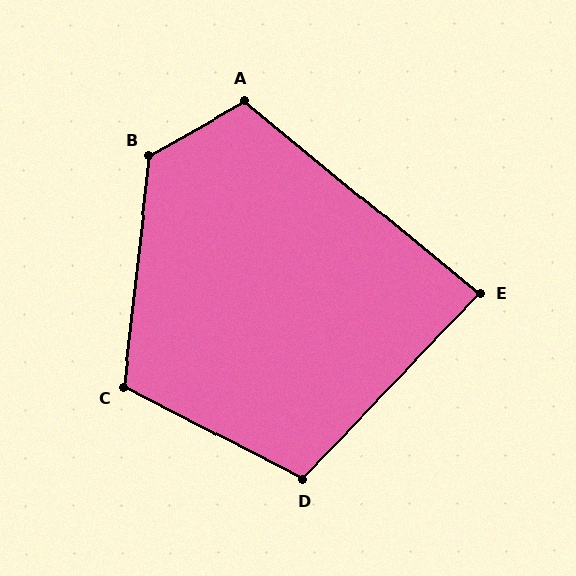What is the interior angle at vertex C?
Approximately 111 degrees (obtuse).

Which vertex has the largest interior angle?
B, at approximately 126 degrees.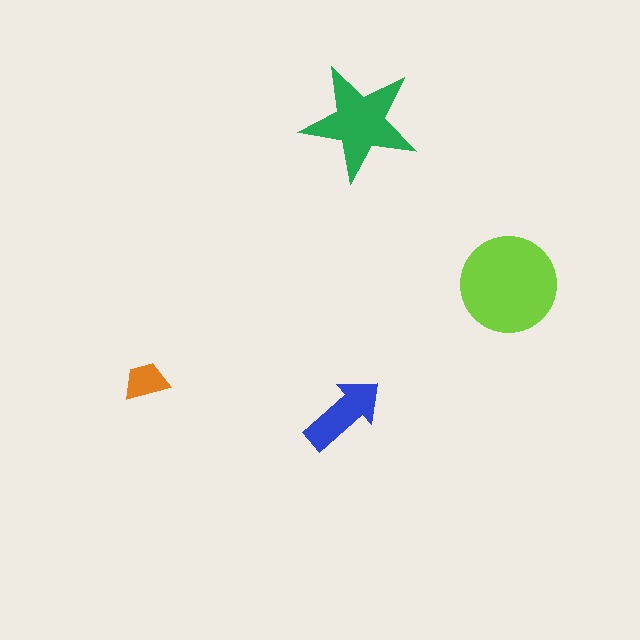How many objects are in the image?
There are 4 objects in the image.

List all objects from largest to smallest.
The lime circle, the green star, the blue arrow, the orange trapezoid.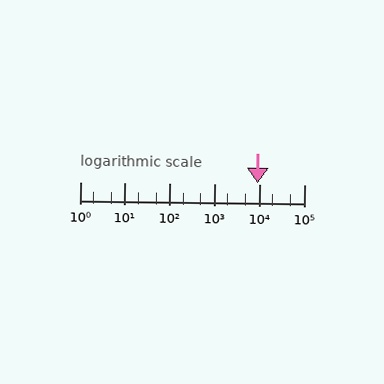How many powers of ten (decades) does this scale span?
The scale spans 5 decades, from 1 to 100000.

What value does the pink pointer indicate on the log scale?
The pointer indicates approximately 9100.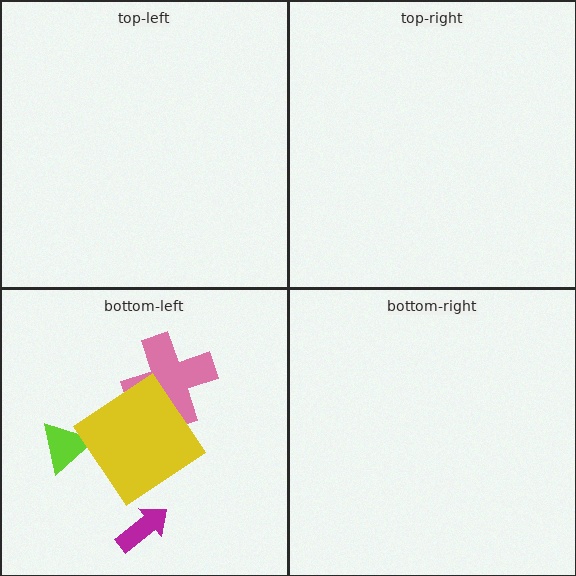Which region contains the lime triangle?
The bottom-left region.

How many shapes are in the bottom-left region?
4.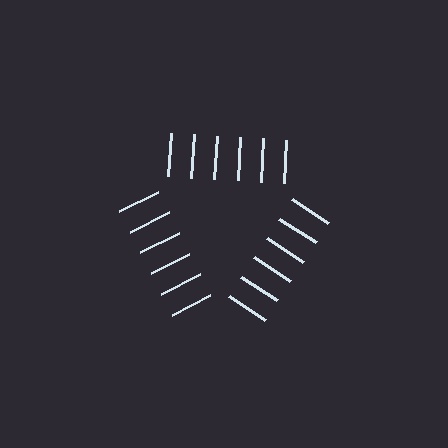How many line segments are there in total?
18 — 6 along each of the 3 edges.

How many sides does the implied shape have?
3 sides — the line-ends trace a triangle.